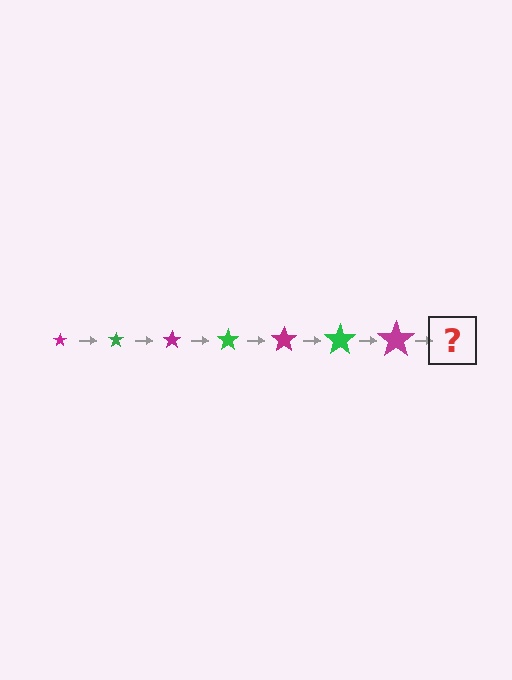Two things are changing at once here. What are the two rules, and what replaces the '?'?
The two rules are that the star grows larger each step and the color cycles through magenta and green. The '?' should be a green star, larger than the previous one.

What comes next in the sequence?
The next element should be a green star, larger than the previous one.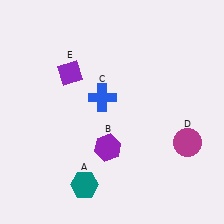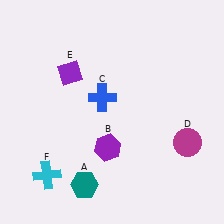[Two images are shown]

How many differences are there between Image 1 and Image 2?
There is 1 difference between the two images.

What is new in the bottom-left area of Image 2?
A cyan cross (F) was added in the bottom-left area of Image 2.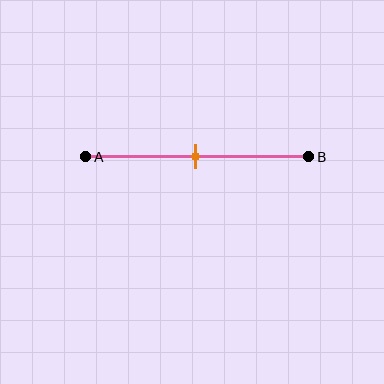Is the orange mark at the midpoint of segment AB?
Yes, the mark is approximately at the midpoint.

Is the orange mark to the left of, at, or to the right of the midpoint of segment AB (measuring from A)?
The orange mark is approximately at the midpoint of segment AB.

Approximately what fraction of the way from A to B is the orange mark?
The orange mark is approximately 50% of the way from A to B.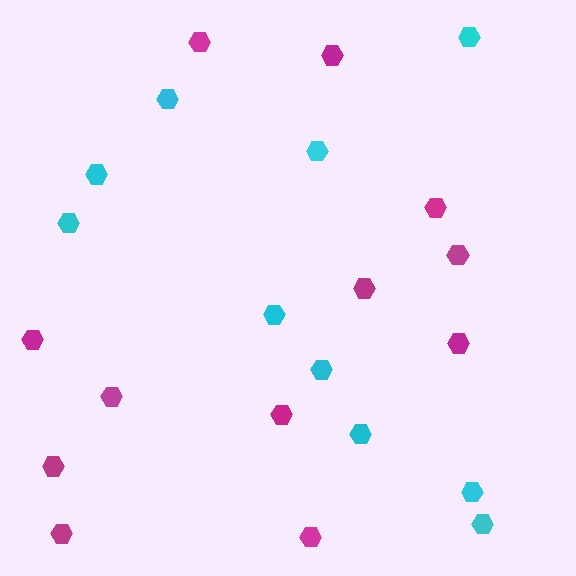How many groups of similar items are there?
There are 2 groups: one group of cyan hexagons (10) and one group of magenta hexagons (12).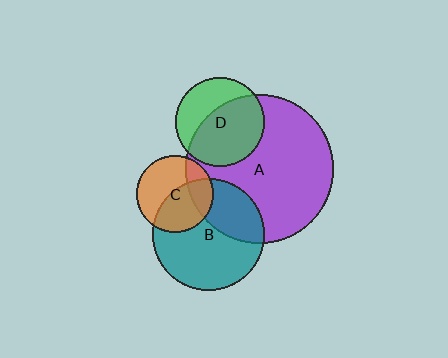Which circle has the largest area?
Circle A (purple).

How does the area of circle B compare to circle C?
Approximately 2.1 times.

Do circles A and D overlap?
Yes.